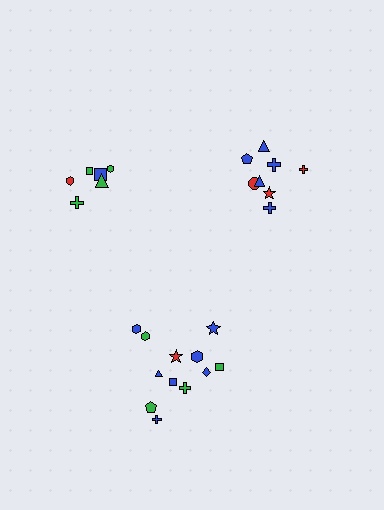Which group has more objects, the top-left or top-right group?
The top-right group.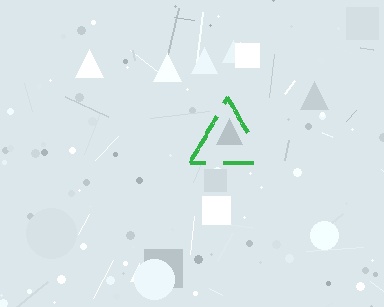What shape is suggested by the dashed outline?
The dashed outline suggests a triangle.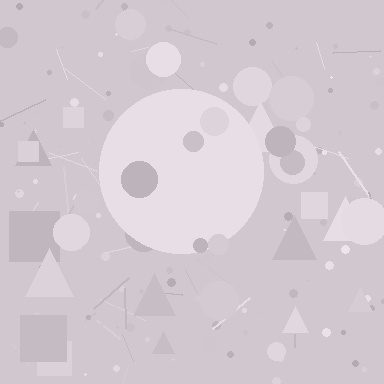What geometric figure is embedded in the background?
A circle is embedded in the background.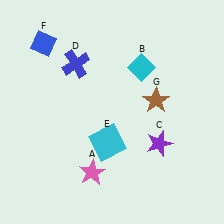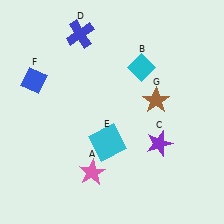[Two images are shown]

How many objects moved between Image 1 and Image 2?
2 objects moved between the two images.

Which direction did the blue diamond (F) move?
The blue diamond (F) moved down.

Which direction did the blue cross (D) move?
The blue cross (D) moved up.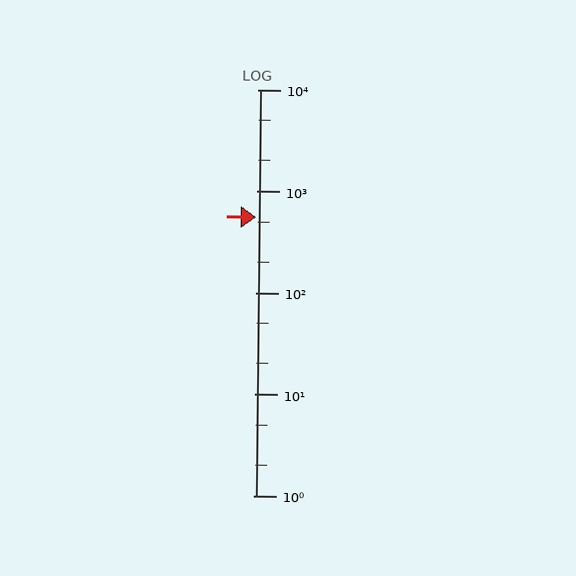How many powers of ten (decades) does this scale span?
The scale spans 4 decades, from 1 to 10000.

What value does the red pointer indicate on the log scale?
The pointer indicates approximately 550.